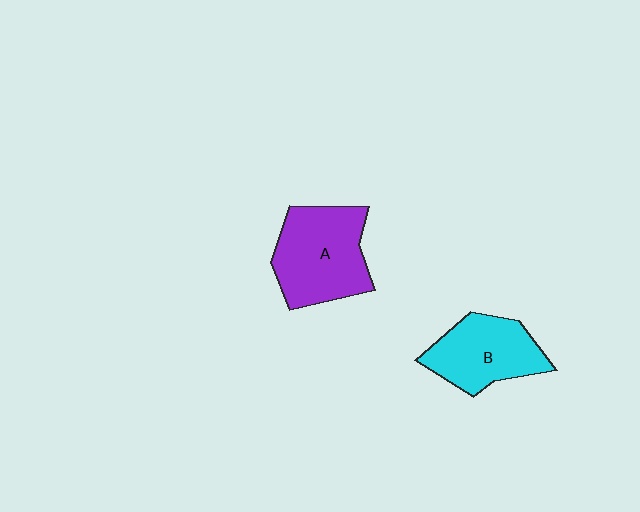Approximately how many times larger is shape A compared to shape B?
Approximately 1.2 times.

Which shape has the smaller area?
Shape B (cyan).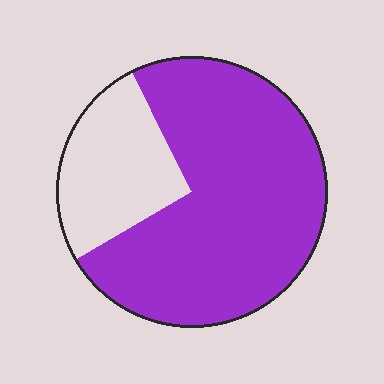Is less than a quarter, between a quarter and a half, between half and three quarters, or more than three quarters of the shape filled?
Between half and three quarters.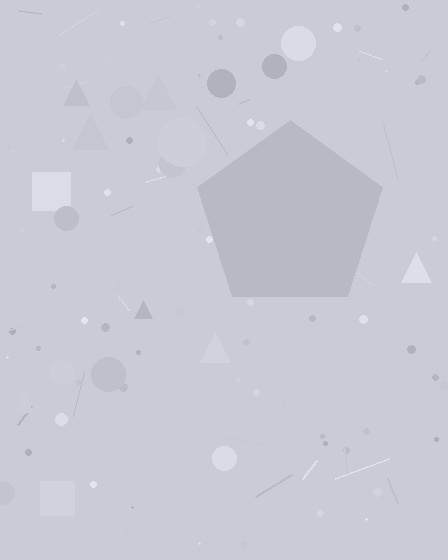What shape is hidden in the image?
A pentagon is hidden in the image.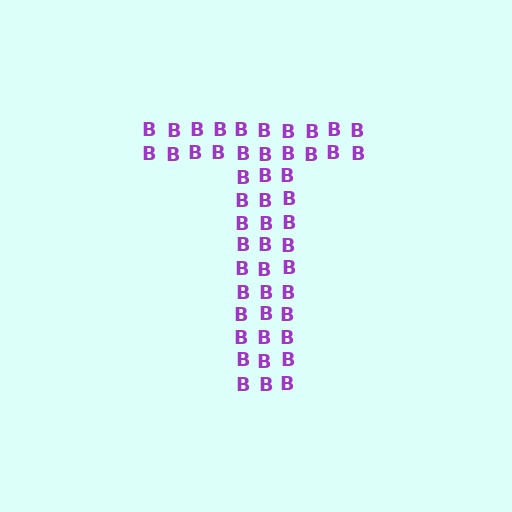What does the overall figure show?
The overall figure shows the letter T.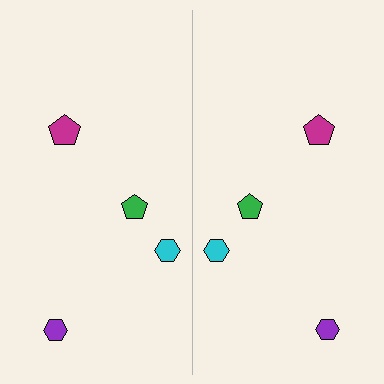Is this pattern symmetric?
Yes, this pattern has bilateral (reflection) symmetry.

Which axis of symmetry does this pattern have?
The pattern has a vertical axis of symmetry running through the center of the image.